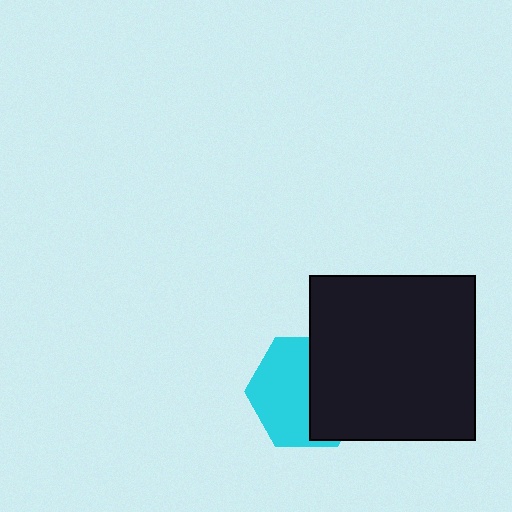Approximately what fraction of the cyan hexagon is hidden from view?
Roughly 45% of the cyan hexagon is hidden behind the black square.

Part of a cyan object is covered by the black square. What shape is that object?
It is a hexagon.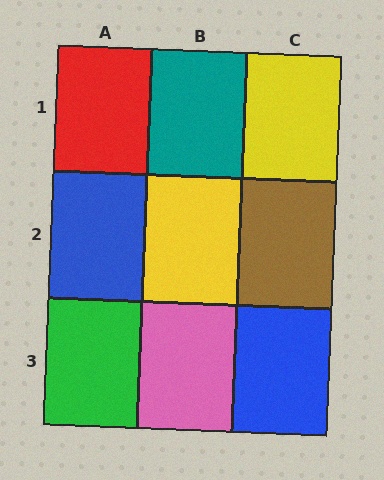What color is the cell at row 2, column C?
Brown.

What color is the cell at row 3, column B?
Pink.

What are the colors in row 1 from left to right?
Red, teal, yellow.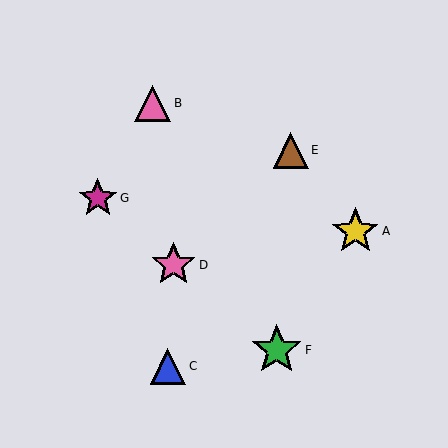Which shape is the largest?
The green star (labeled F) is the largest.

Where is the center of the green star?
The center of the green star is at (277, 350).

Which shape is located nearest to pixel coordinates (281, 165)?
The brown triangle (labeled E) at (291, 150) is nearest to that location.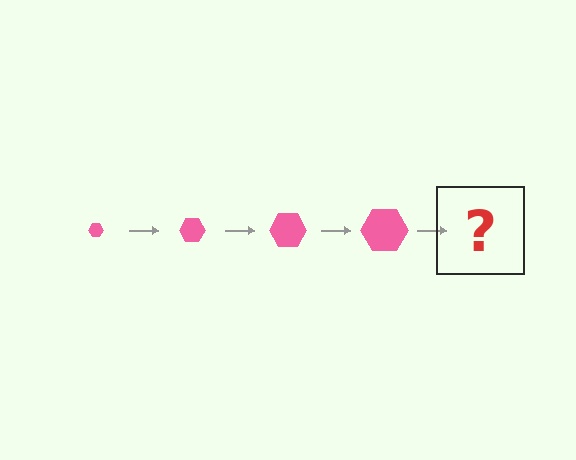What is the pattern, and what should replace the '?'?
The pattern is that the hexagon gets progressively larger each step. The '?' should be a pink hexagon, larger than the previous one.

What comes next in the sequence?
The next element should be a pink hexagon, larger than the previous one.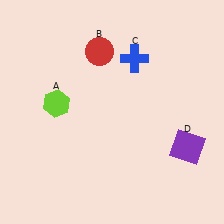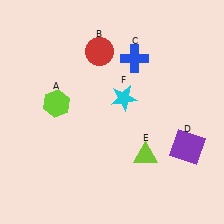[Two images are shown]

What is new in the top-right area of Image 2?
A cyan star (F) was added in the top-right area of Image 2.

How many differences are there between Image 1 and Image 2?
There are 2 differences between the two images.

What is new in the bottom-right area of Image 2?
A lime triangle (E) was added in the bottom-right area of Image 2.